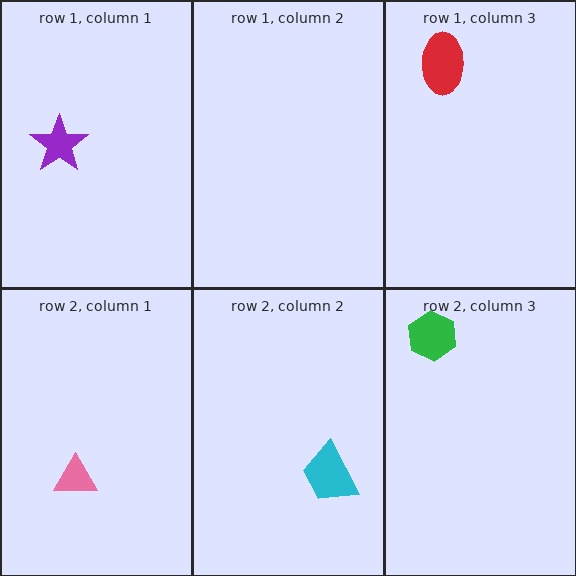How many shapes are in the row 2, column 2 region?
1.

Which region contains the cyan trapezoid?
The row 2, column 2 region.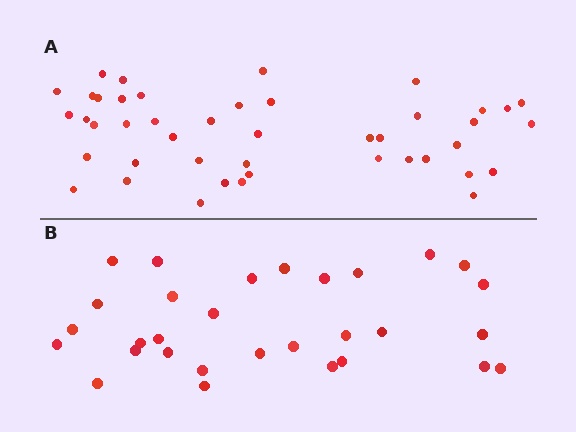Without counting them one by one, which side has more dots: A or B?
Region A (the top region) has more dots.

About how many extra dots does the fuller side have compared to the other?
Region A has approximately 15 more dots than region B.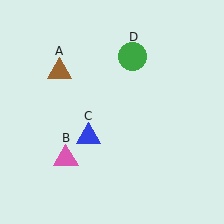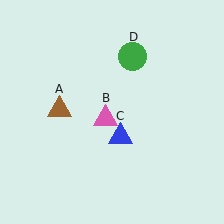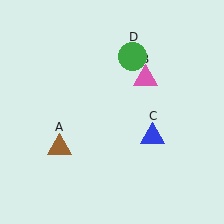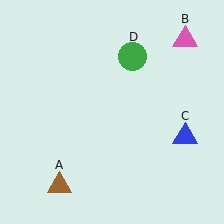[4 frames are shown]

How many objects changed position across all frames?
3 objects changed position: brown triangle (object A), pink triangle (object B), blue triangle (object C).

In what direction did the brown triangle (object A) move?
The brown triangle (object A) moved down.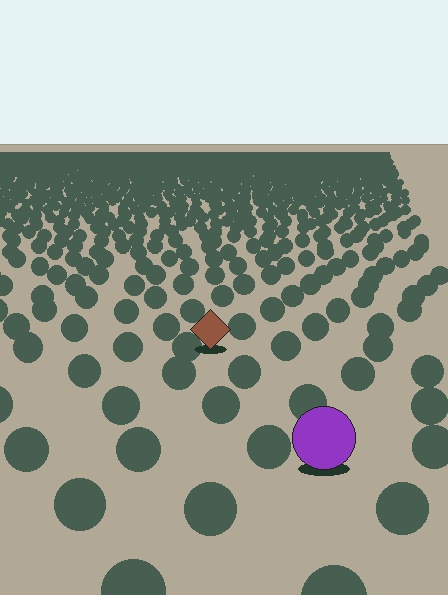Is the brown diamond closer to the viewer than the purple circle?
No. The purple circle is closer — you can tell from the texture gradient: the ground texture is coarser near it.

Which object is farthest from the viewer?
The brown diamond is farthest from the viewer. It appears smaller and the ground texture around it is denser.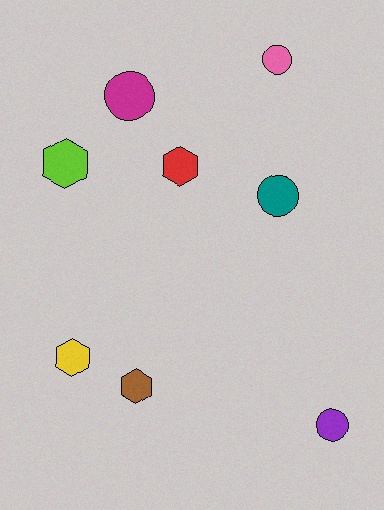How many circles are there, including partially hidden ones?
There are 4 circles.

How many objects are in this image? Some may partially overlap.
There are 8 objects.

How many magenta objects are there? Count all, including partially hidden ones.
There is 1 magenta object.